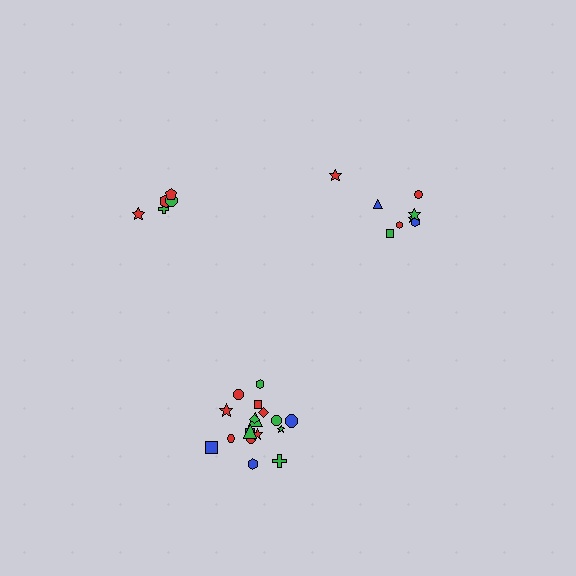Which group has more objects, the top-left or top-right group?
The top-right group.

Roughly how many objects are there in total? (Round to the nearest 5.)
Roughly 30 objects in total.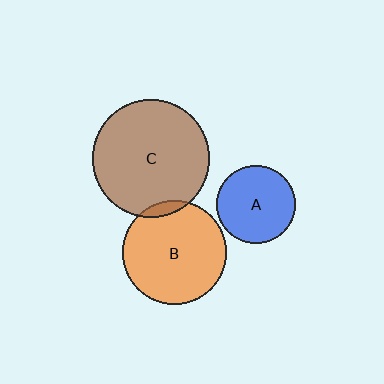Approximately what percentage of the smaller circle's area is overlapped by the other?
Approximately 5%.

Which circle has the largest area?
Circle C (brown).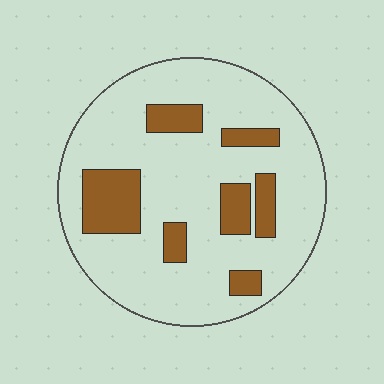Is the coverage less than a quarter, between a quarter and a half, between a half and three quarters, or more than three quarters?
Less than a quarter.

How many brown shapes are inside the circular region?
7.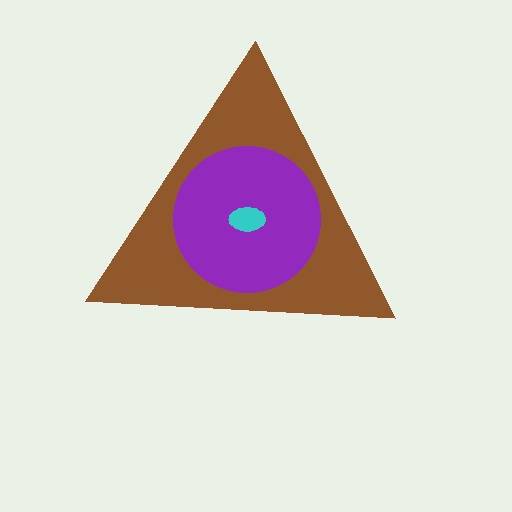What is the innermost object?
The cyan ellipse.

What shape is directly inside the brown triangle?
The purple circle.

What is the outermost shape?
The brown triangle.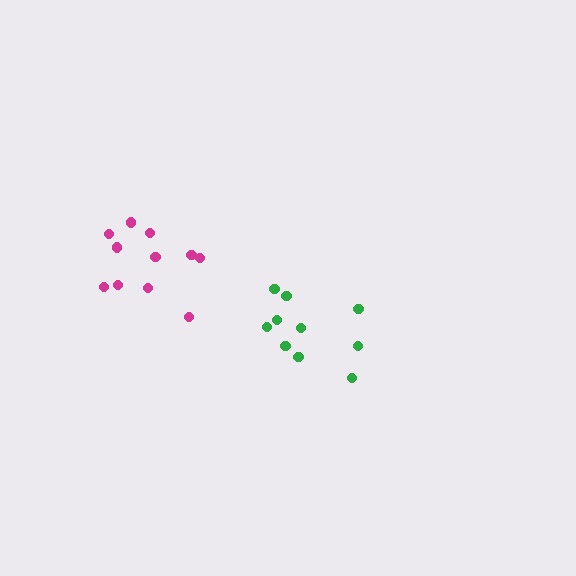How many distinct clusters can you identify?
There are 2 distinct clusters.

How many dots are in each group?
Group 1: 10 dots, Group 2: 11 dots (21 total).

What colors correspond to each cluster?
The clusters are colored: green, magenta.